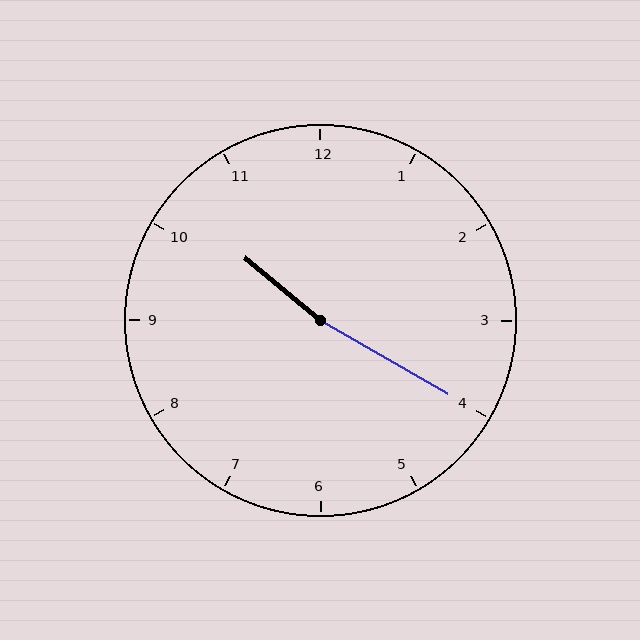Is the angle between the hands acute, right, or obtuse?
It is obtuse.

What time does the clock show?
10:20.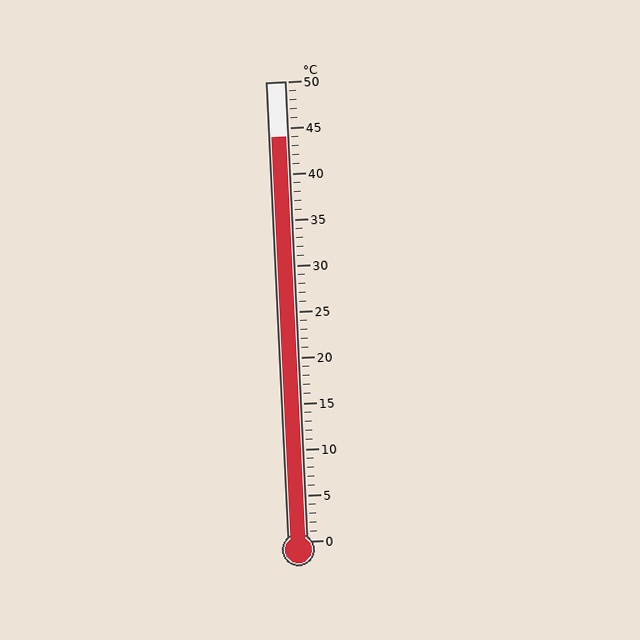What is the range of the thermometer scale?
The thermometer scale ranges from 0°C to 50°C.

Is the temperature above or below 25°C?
The temperature is above 25°C.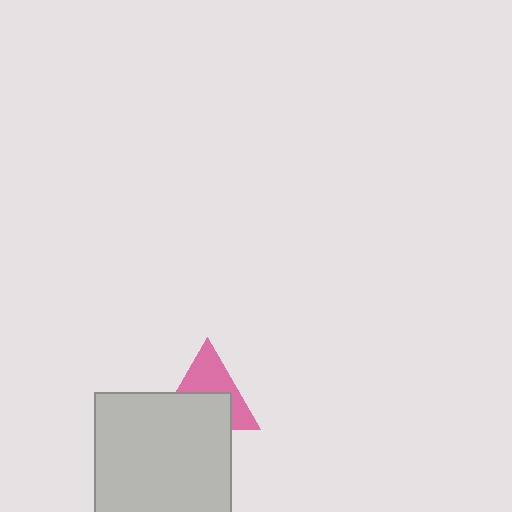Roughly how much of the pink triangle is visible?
About half of it is visible (roughly 49%).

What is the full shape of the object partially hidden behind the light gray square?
The partially hidden object is a pink triangle.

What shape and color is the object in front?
The object in front is a light gray square.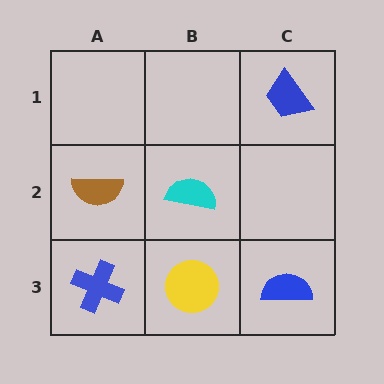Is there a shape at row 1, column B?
No, that cell is empty.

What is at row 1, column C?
A blue trapezoid.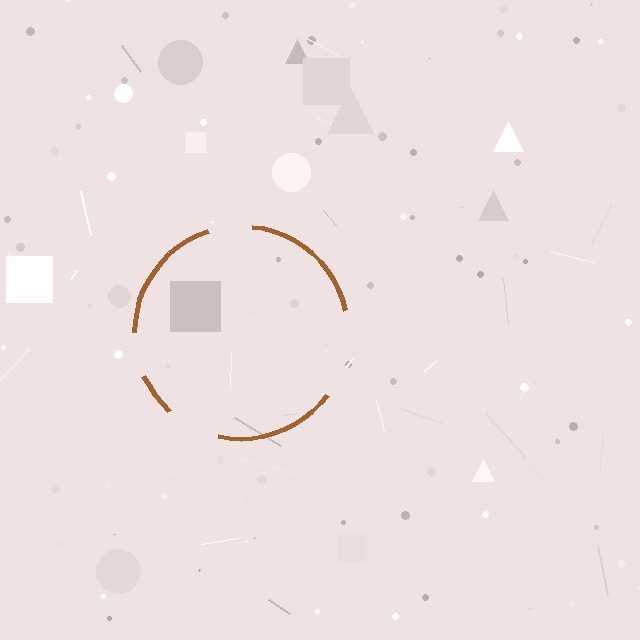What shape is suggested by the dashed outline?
The dashed outline suggests a circle.